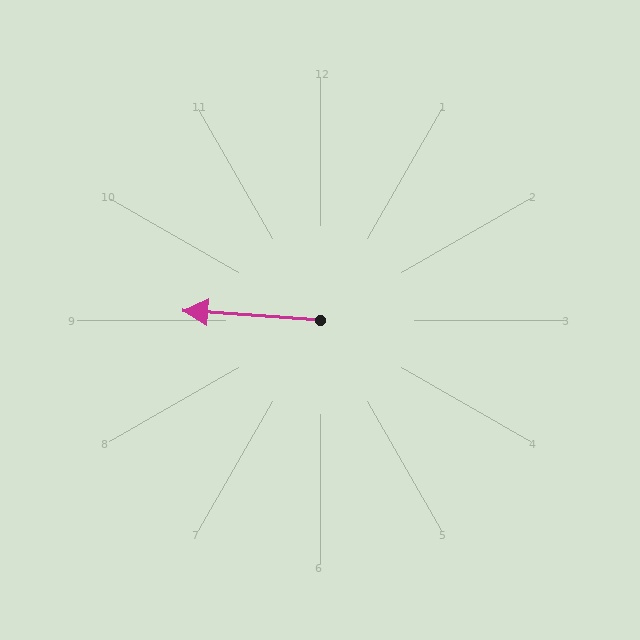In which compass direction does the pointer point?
West.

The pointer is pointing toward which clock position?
Roughly 9 o'clock.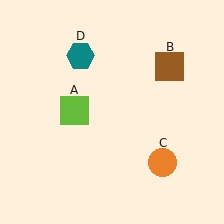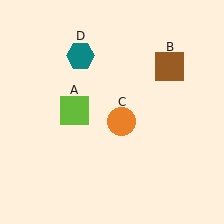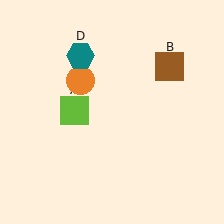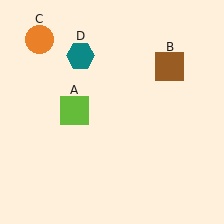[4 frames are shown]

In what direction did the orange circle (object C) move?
The orange circle (object C) moved up and to the left.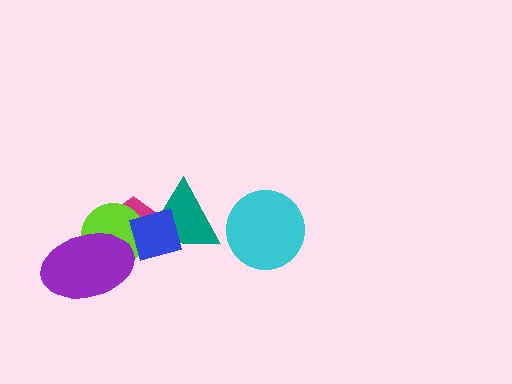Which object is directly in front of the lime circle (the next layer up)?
The blue diamond is directly in front of the lime circle.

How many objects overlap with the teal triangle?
2 objects overlap with the teal triangle.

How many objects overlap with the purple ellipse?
2 objects overlap with the purple ellipse.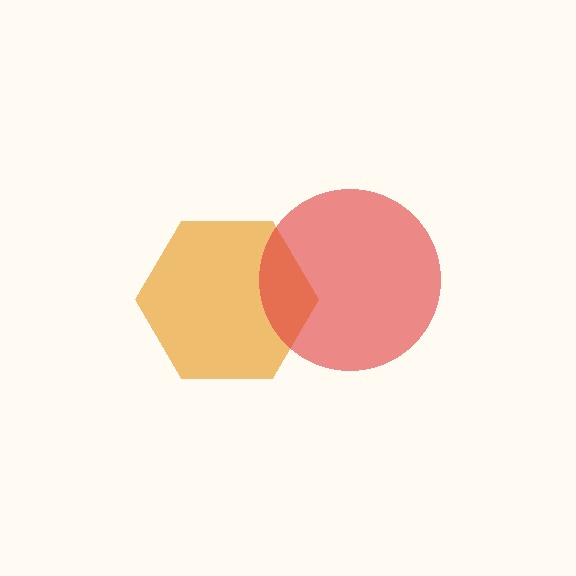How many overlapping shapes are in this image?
There are 2 overlapping shapes in the image.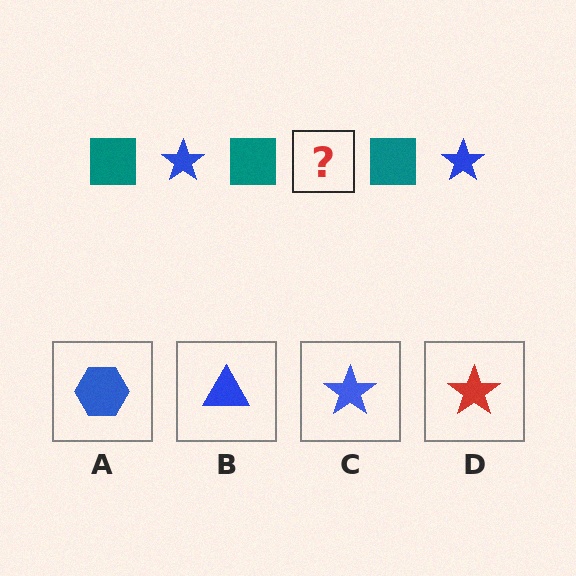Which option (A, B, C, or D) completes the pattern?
C.